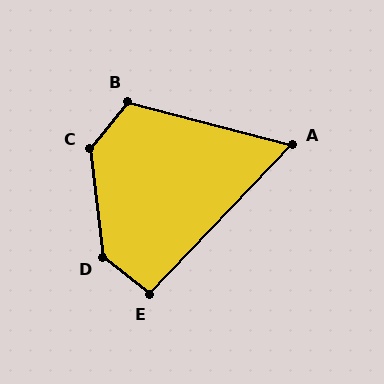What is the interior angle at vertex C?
Approximately 135 degrees (obtuse).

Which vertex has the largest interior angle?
D, at approximately 135 degrees.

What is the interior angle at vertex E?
Approximately 96 degrees (obtuse).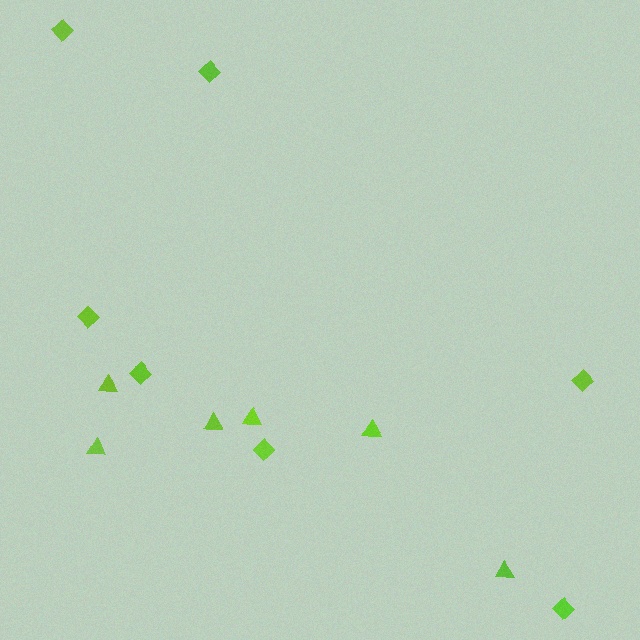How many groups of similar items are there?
There are 2 groups: one group of diamonds (7) and one group of triangles (6).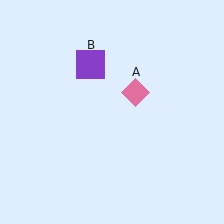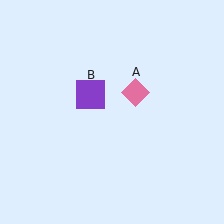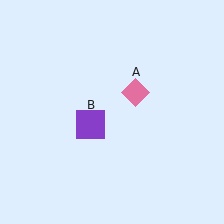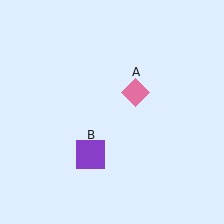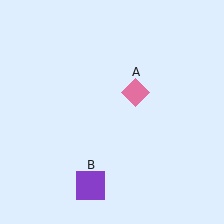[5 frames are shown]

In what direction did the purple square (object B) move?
The purple square (object B) moved down.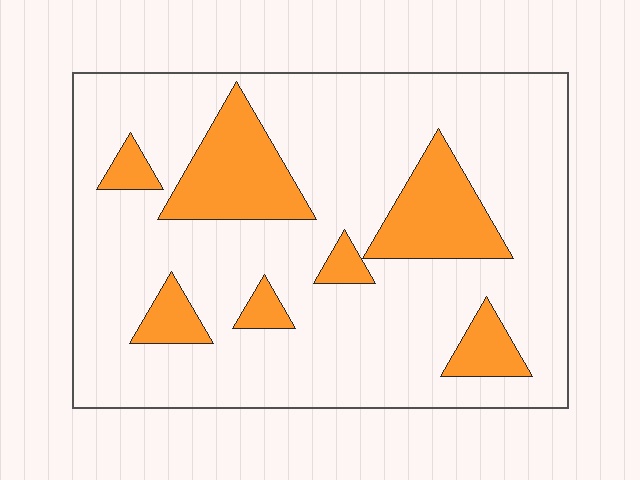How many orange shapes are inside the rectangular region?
7.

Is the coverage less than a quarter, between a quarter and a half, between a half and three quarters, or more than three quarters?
Less than a quarter.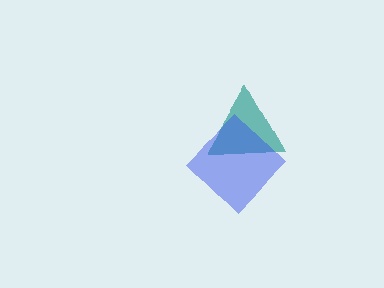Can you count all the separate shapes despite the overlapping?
Yes, there are 2 separate shapes.